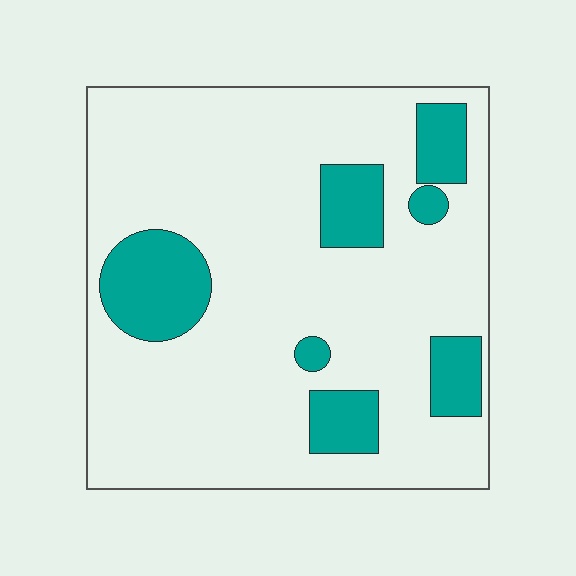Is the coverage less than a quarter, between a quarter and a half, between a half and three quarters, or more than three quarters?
Less than a quarter.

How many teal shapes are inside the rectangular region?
7.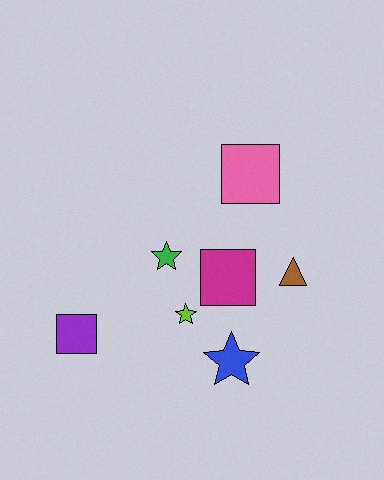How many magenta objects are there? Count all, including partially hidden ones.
There is 1 magenta object.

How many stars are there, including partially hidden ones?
There are 3 stars.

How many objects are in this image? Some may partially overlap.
There are 7 objects.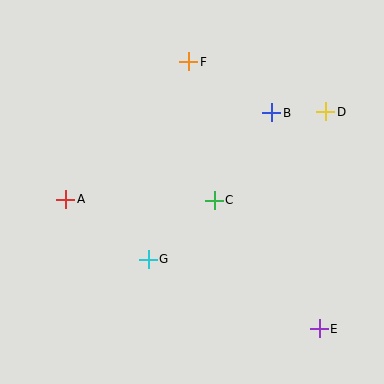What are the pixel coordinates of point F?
Point F is at (189, 62).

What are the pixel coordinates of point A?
Point A is at (66, 199).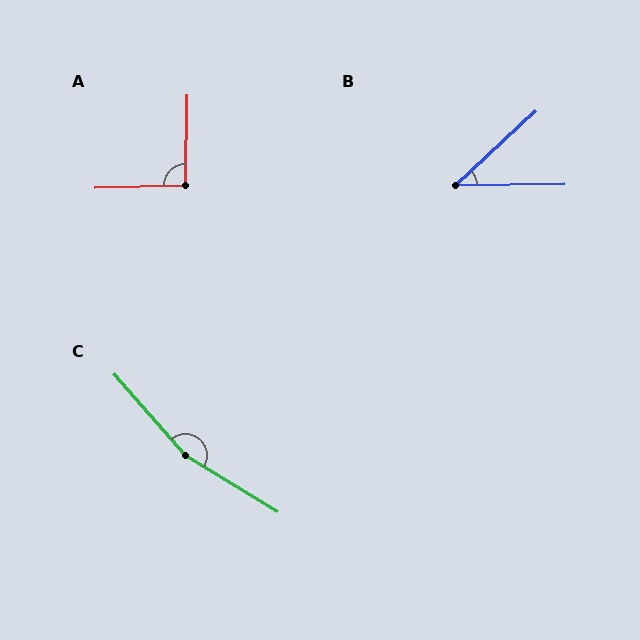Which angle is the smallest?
B, at approximately 42 degrees.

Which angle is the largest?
C, at approximately 163 degrees.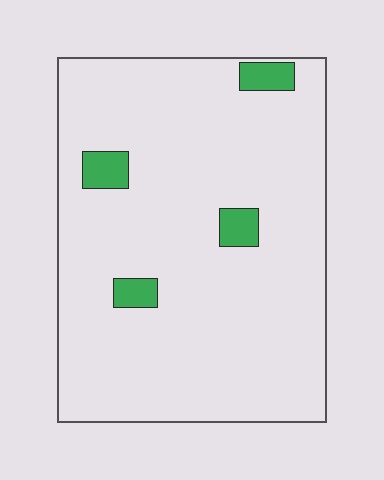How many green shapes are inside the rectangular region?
4.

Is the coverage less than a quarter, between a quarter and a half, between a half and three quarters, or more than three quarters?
Less than a quarter.